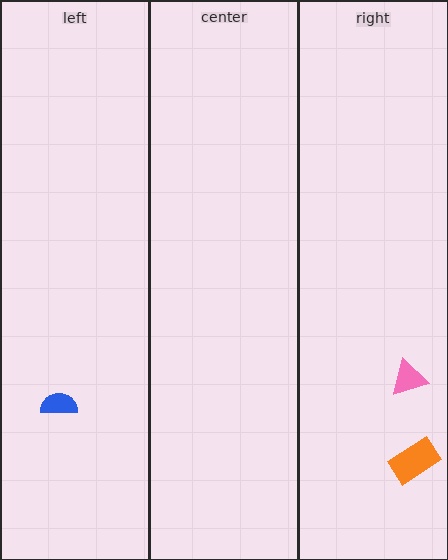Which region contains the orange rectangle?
The right region.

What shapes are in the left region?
The blue semicircle.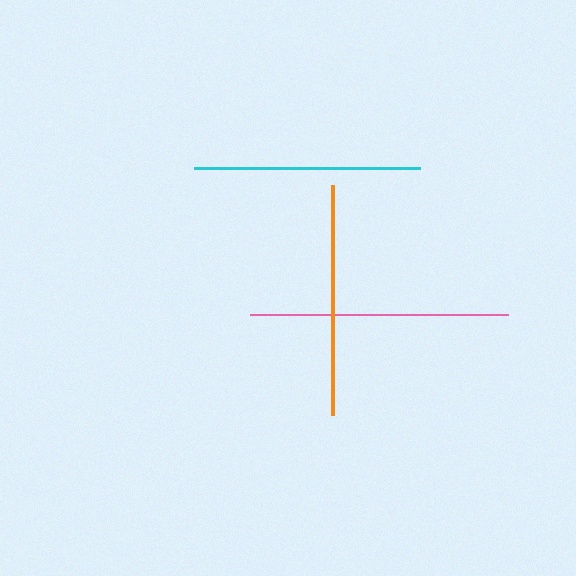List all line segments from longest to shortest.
From longest to shortest: pink, orange, cyan.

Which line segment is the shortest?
The cyan line is the shortest at approximately 227 pixels.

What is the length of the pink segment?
The pink segment is approximately 257 pixels long.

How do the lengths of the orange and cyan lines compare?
The orange and cyan lines are approximately the same length.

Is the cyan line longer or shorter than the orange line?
The orange line is longer than the cyan line.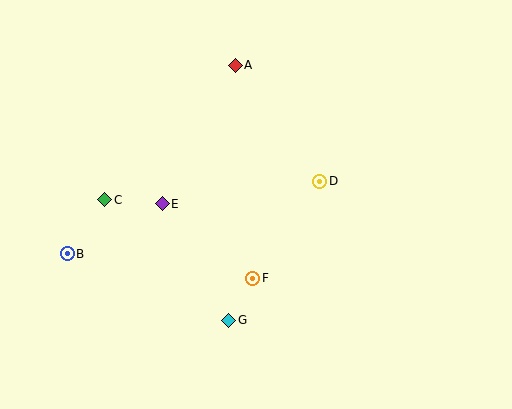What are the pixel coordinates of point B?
Point B is at (67, 254).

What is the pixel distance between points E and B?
The distance between E and B is 107 pixels.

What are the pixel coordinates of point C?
Point C is at (105, 200).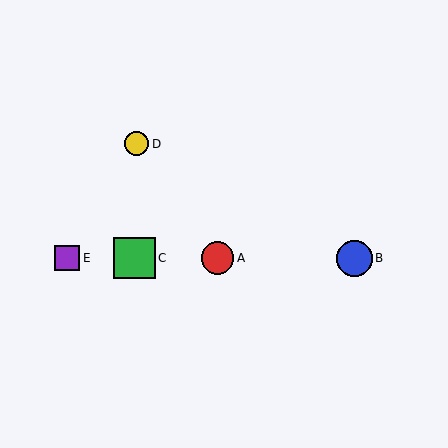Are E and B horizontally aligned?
Yes, both are at y≈258.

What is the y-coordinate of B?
Object B is at y≈258.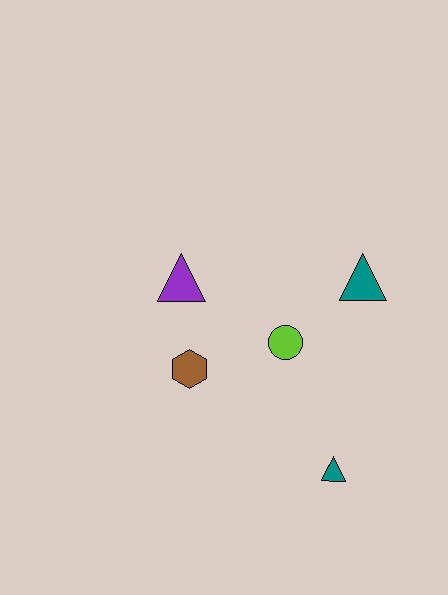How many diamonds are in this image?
There are no diamonds.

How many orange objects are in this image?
There are no orange objects.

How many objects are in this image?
There are 5 objects.